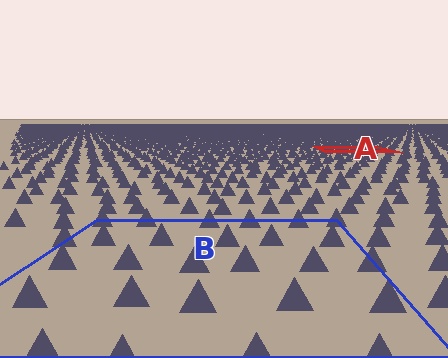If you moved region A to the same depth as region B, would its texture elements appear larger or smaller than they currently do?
They would appear larger. At a closer depth, the same texture elements are projected at a bigger on-screen size.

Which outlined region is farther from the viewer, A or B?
Region A is farther from the viewer — the texture elements inside it appear smaller and more densely packed.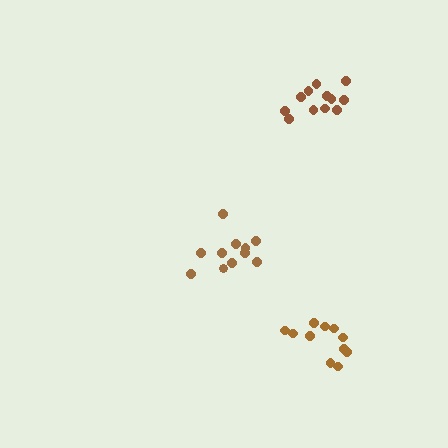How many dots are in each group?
Group 1: 11 dots, Group 2: 11 dots, Group 3: 12 dots (34 total).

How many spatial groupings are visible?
There are 3 spatial groupings.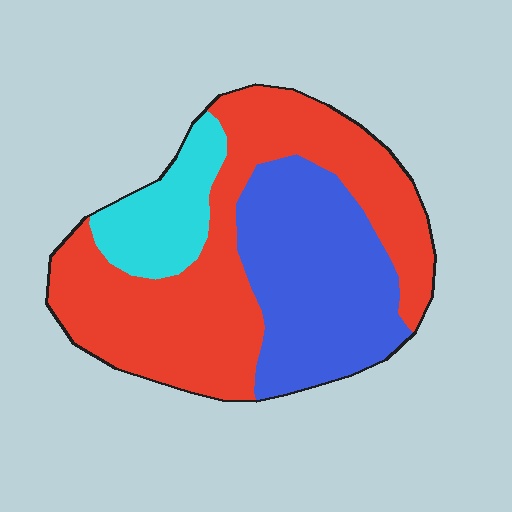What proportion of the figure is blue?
Blue takes up about one third (1/3) of the figure.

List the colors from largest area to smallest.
From largest to smallest: red, blue, cyan.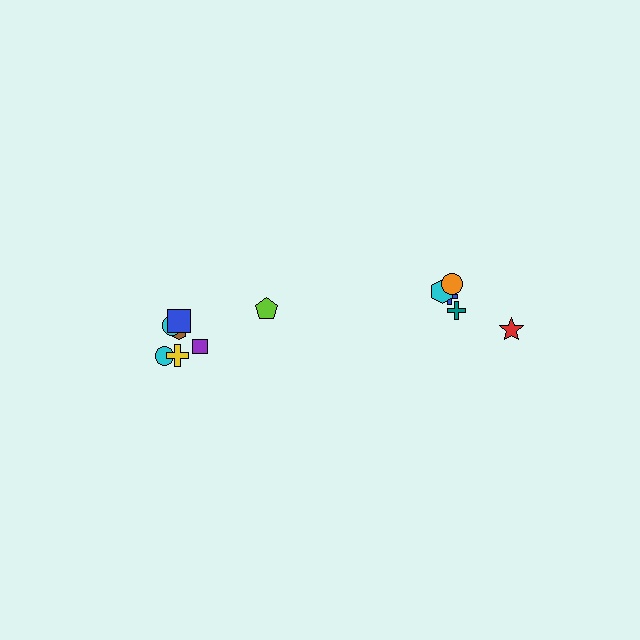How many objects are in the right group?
There are 5 objects.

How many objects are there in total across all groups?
There are 12 objects.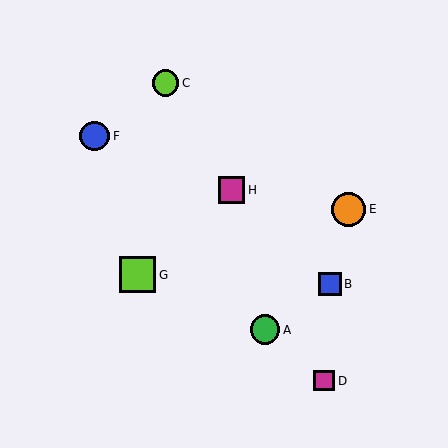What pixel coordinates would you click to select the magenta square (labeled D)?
Click at (324, 381) to select the magenta square D.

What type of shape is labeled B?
Shape B is a blue square.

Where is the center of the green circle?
The center of the green circle is at (265, 330).